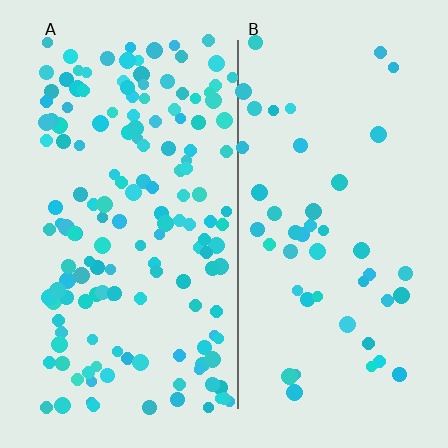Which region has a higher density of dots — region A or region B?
A (the left).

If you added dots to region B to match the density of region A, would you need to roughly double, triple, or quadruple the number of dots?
Approximately triple.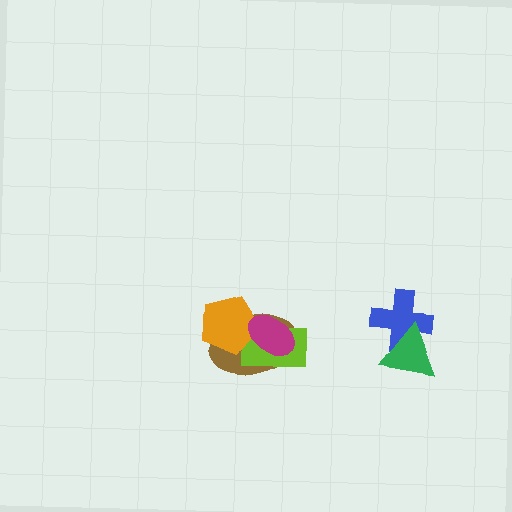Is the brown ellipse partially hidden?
Yes, it is partially covered by another shape.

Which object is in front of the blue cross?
The green triangle is in front of the blue cross.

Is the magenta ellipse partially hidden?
No, no other shape covers it.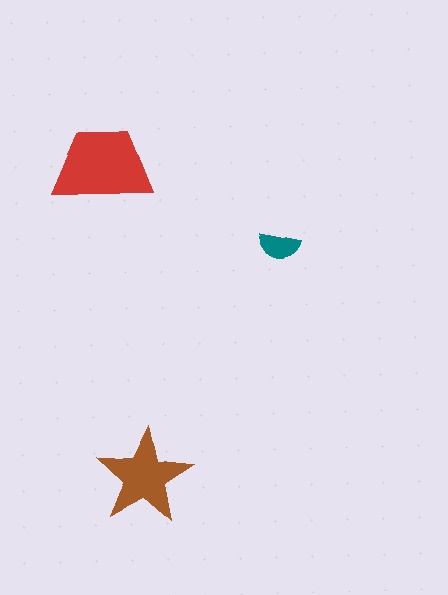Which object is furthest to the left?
The red trapezoid is leftmost.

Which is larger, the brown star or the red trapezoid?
The red trapezoid.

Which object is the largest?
The red trapezoid.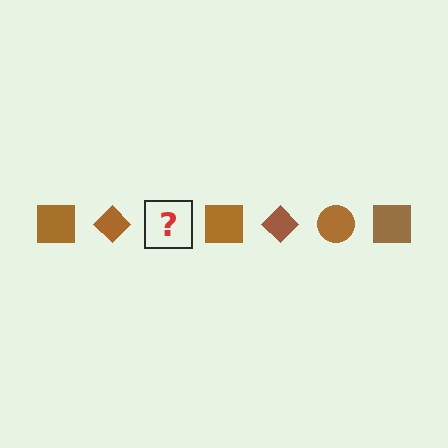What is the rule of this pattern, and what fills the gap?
The rule is that the pattern cycles through square, diamond, circle shapes in brown. The gap should be filled with a brown circle.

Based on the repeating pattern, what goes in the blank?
The blank should be a brown circle.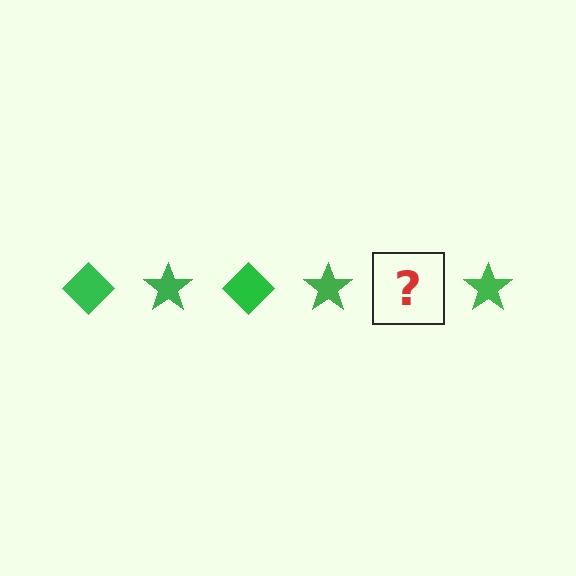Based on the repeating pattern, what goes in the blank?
The blank should be a green diamond.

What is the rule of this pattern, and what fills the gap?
The rule is that the pattern cycles through diamond, star shapes in green. The gap should be filled with a green diamond.